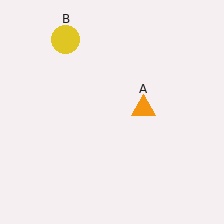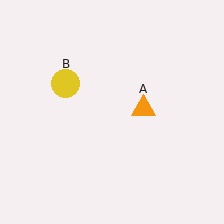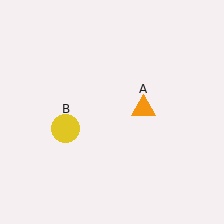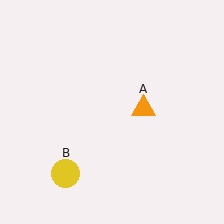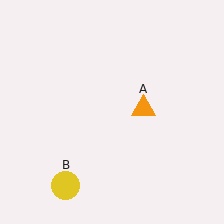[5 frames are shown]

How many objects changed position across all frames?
1 object changed position: yellow circle (object B).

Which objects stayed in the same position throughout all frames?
Orange triangle (object A) remained stationary.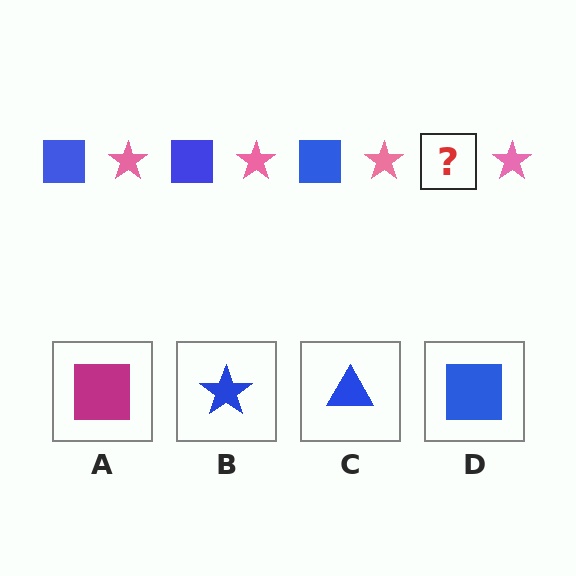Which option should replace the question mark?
Option D.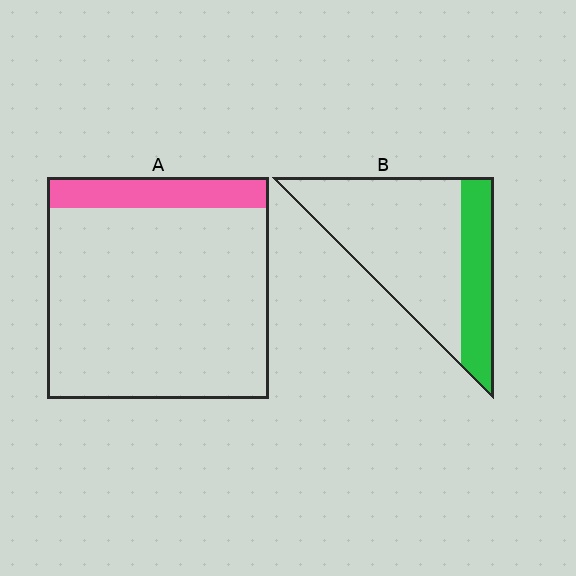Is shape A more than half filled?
No.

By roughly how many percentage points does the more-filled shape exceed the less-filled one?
By roughly 15 percentage points (B over A).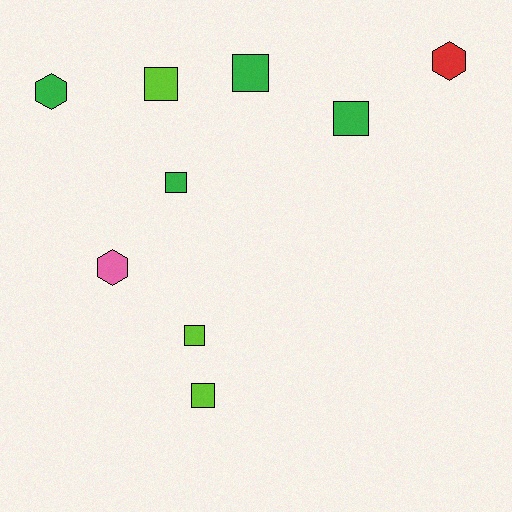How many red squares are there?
There are no red squares.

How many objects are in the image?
There are 9 objects.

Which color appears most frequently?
Green, with 4 objects.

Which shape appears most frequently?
Square, with 6 objects.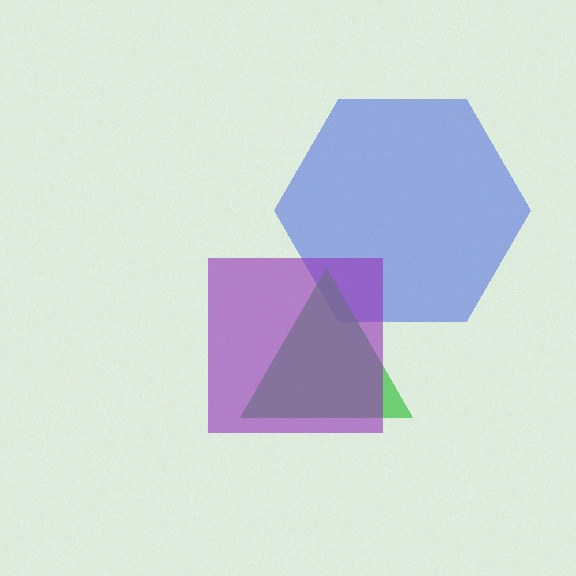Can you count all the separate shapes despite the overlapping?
Yes, there are 3 separate shapes.